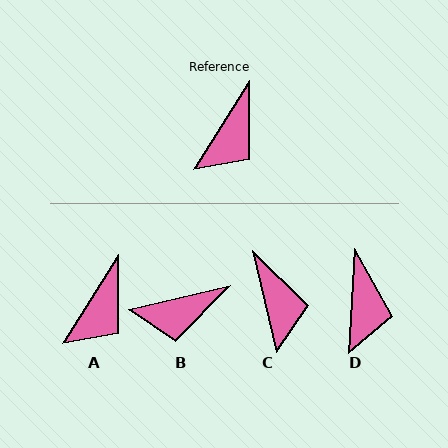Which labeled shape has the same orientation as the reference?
A.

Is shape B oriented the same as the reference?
No, it is off by about 44 degrees.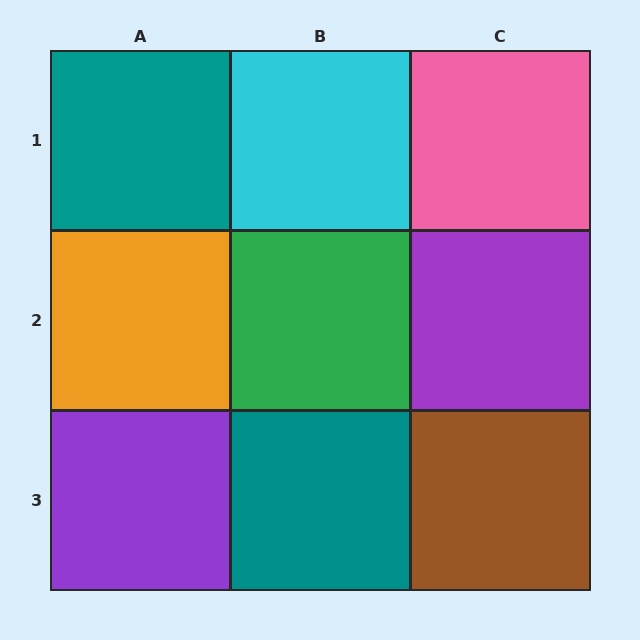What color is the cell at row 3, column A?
Purple.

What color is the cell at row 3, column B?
Teal.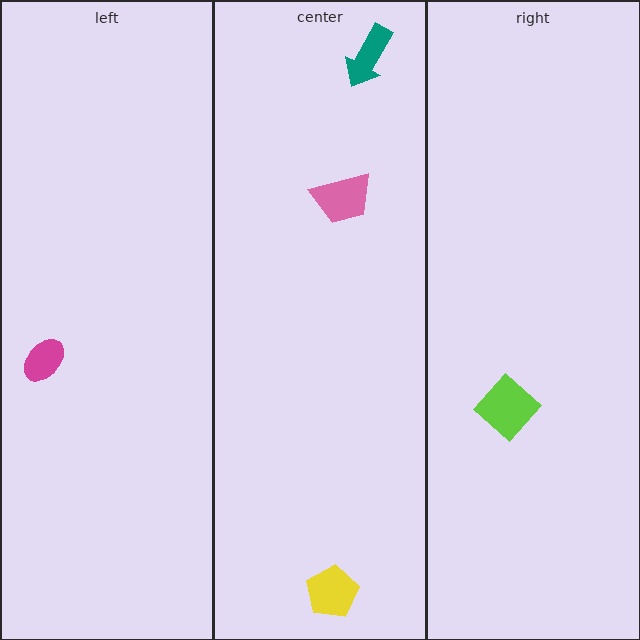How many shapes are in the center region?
3.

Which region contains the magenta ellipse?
The left region.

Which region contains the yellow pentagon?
The center region.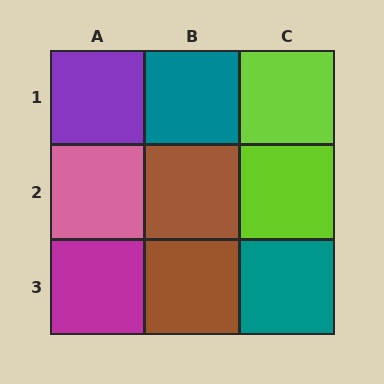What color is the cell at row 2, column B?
Brown.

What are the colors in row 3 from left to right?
Magenta, brown, teal.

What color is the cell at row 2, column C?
Lime.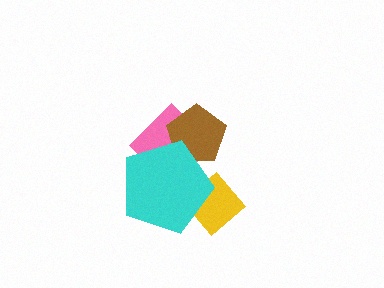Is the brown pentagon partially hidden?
Yes, it is partially covered by another shape.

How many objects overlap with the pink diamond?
2 objects overlap with the pink diamond.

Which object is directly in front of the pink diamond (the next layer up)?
The brown pentagon is directly in front of the pink diamond.